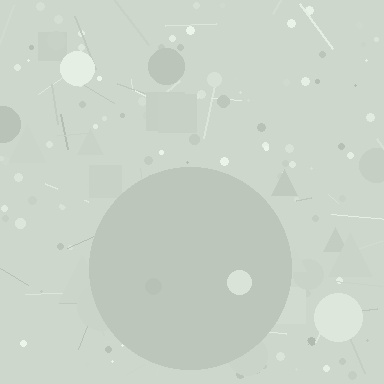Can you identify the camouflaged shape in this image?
The camouflaged shape is a circle.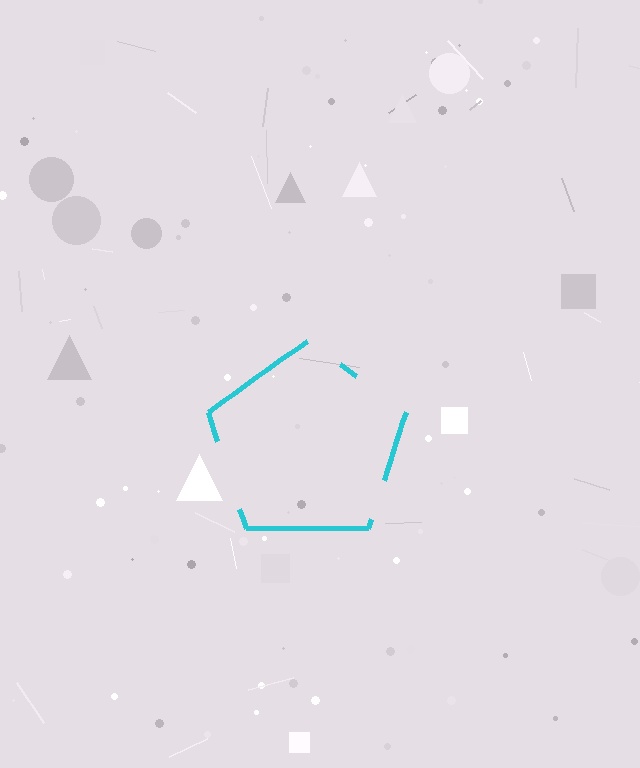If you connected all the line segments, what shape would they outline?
They would outline a pentagon.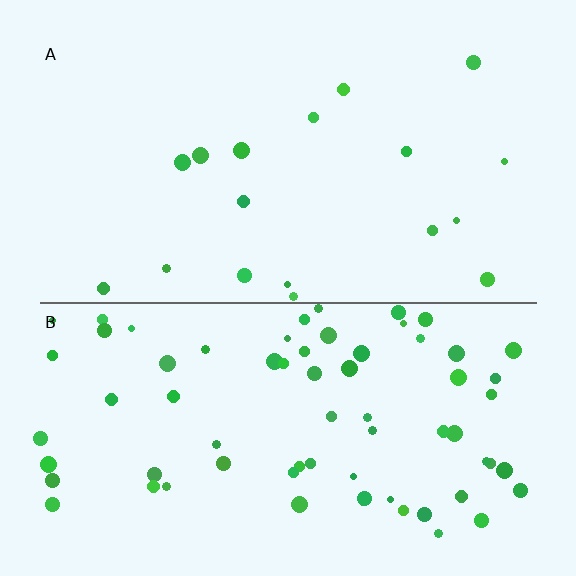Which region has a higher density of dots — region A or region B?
B (the bottom).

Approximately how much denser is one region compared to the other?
Approximately 3.9× — region B over region A.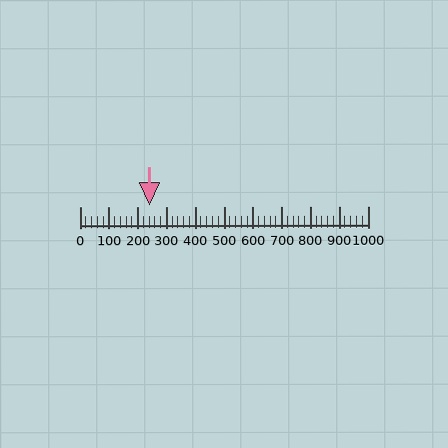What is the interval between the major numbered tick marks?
The major tick marks are spaced 100 units apart.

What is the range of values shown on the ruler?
The ruler shows values from 0 to 1000.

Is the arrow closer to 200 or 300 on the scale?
The arrow is closer to 200.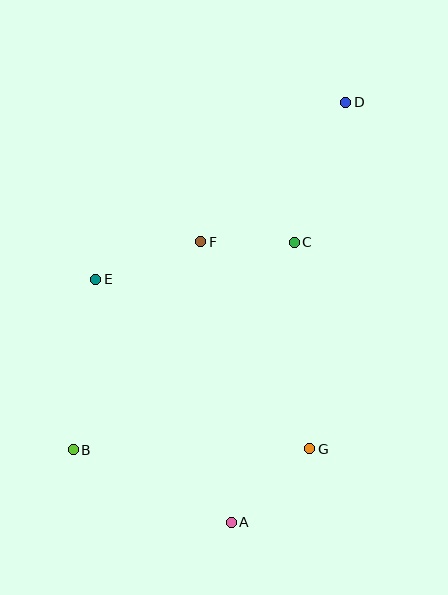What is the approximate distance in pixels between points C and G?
The distance between C and G is approximately 207 pixels.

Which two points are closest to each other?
Points C and F are closest to each other.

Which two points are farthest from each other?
Points B and D are farthest from each other.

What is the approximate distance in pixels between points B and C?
The distance between B and C is approximately 303 pixels.